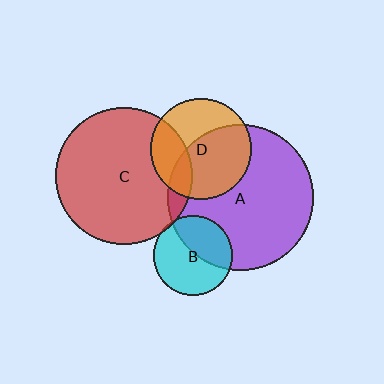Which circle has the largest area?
Circle A (purple).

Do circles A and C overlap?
Yes.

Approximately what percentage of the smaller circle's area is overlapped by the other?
Approximately 10%.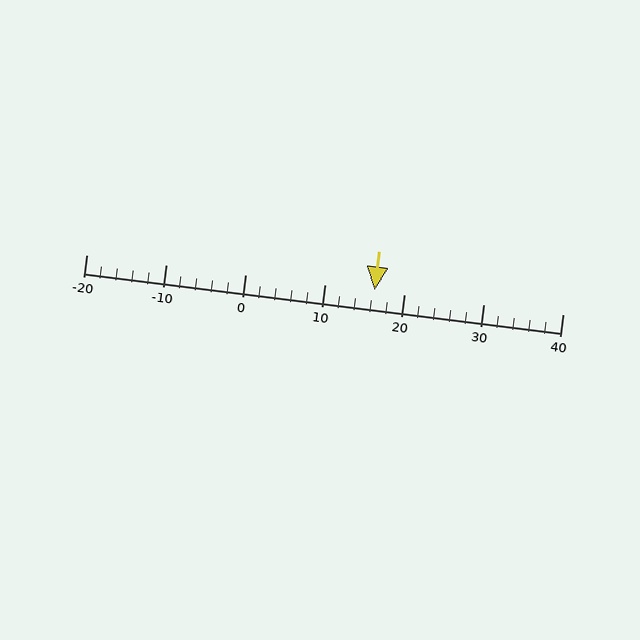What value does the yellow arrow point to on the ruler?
The yellow arrow points to approximately 16.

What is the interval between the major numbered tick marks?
The major tick marks are spaced 10 units apart.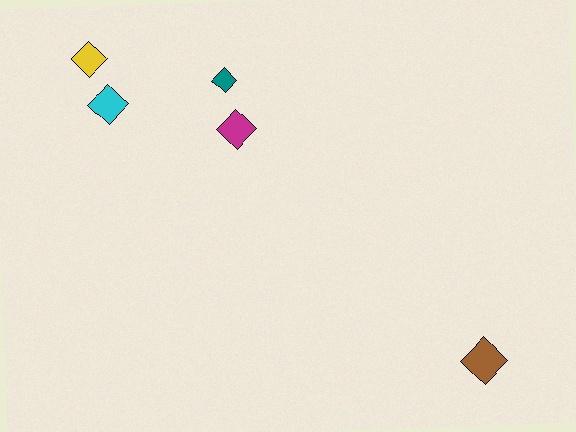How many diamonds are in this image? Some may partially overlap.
There are 5 diamonds.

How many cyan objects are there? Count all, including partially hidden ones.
There is 1 cyan object.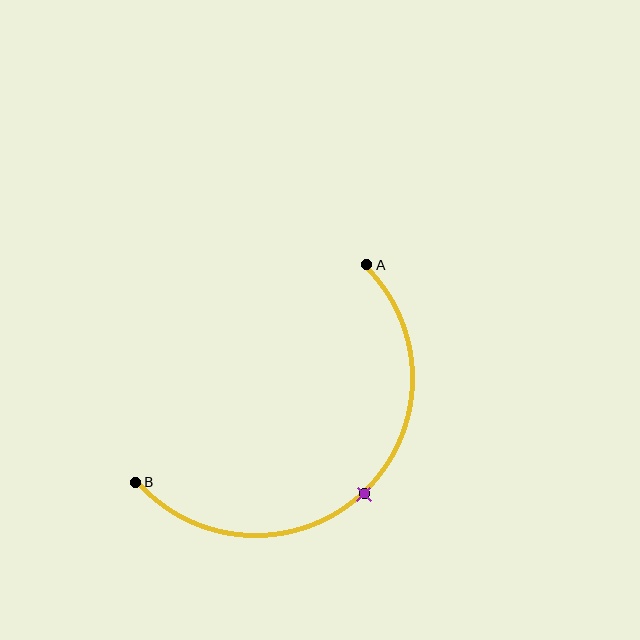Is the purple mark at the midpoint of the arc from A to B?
Yes. The purple mark lies on the arc at equal arc-length from both A and B — it is the arc midpoint.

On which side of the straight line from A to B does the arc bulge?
The arc bulges below and to the right of the straight line connecting A and B.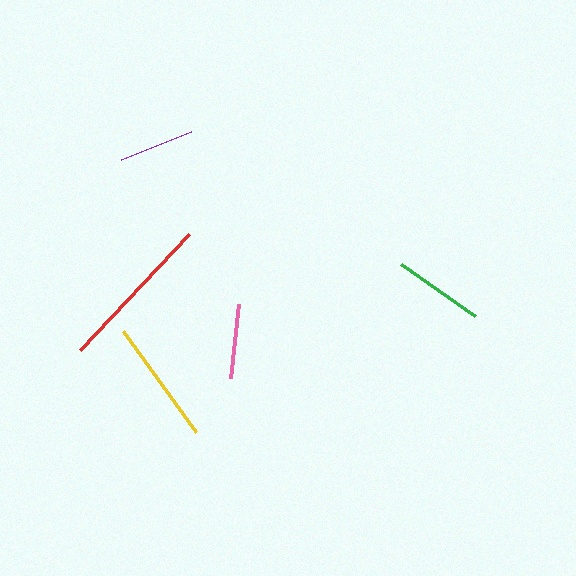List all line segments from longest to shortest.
From longest to shortest: red, yellow, green, purple, pink.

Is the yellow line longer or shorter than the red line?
The red line is longer than the yellow line.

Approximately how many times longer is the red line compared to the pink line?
The red line is approximately 2.1 times the length of the pink line.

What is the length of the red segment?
The red segment is approximately 159 pixels long.